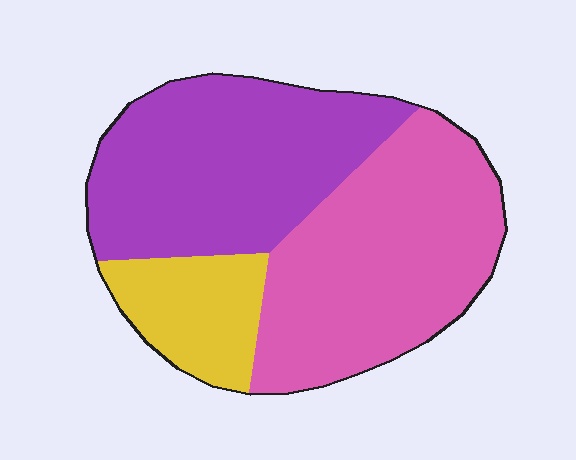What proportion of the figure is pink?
Pink takes up about two fifths (2/5) of the figure.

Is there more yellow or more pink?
Pink.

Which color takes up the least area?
Yellow, at roughly 15%.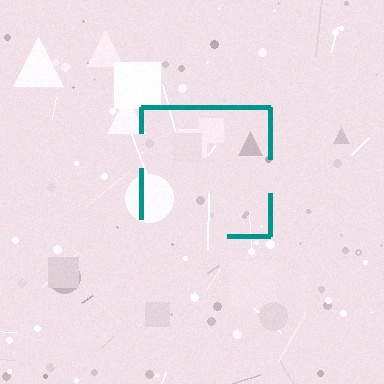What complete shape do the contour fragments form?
The contour fragments form a square.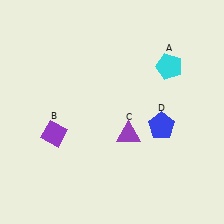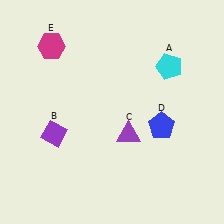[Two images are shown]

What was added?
A magenta hexagon (E) was added in Image 2.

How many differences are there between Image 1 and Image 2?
There is 1 difference between the two images.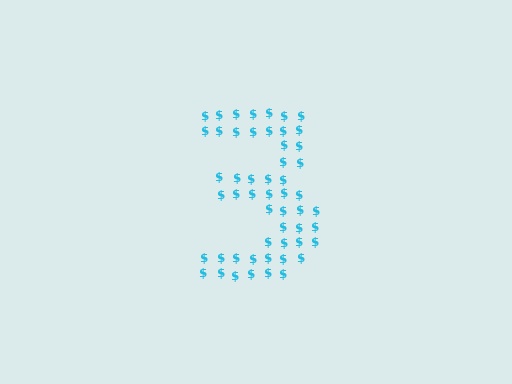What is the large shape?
The large shape is the digit 3.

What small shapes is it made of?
It is made of small dollar signs.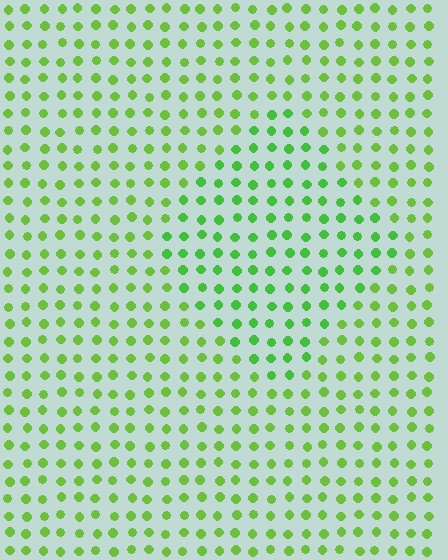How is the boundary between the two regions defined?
The boundary is defined purely by a slight shift in hue (about 20 degrees). Spacing, size, and orientation are identical on both sides.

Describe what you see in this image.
The image is filled with small lime elements in a uniform arrangement. A diamond-shaped region is visible where the elements are tinted to a slightly different hue, forming a subtle color boundary.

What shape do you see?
I see a diamond.